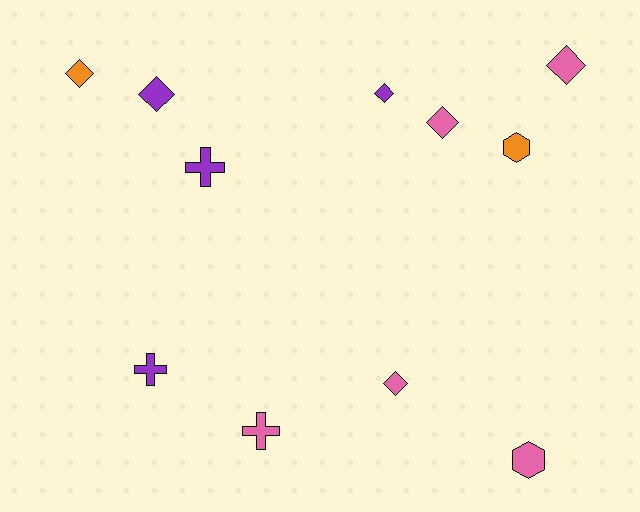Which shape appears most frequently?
Diamond, with 6 objects.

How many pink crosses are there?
There is 1 pink cross.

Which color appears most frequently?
Pink, with 5 objects.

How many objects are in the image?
There are 11 objects.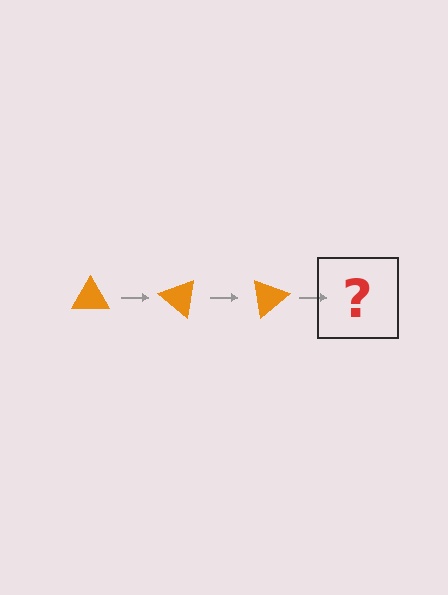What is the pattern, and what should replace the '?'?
The pattern is that the triangle rotates 40 degrees each step. The '?' should be an orange triangle rotated 120 degrees.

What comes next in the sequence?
The next element should be an orange triangle rotated 120 degrees.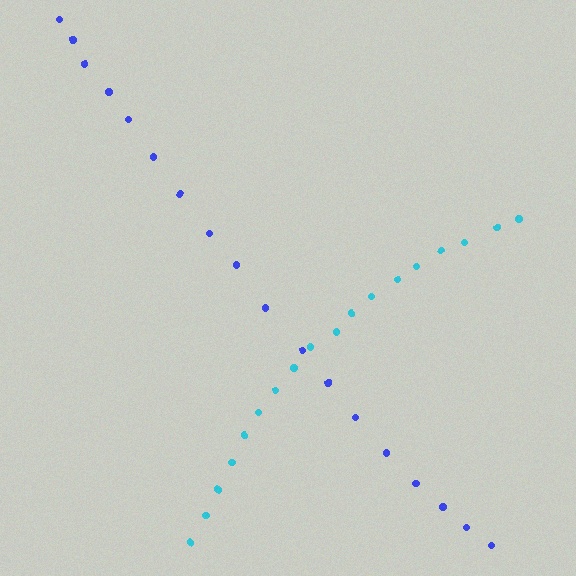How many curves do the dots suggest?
There are 2 distinct paths.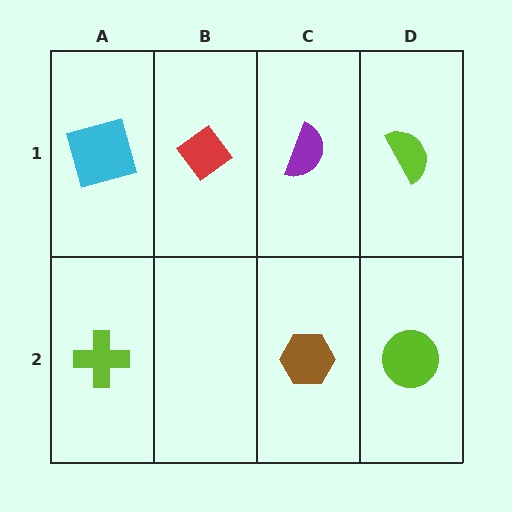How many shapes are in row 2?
3 shapes.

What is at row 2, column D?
A lime circle.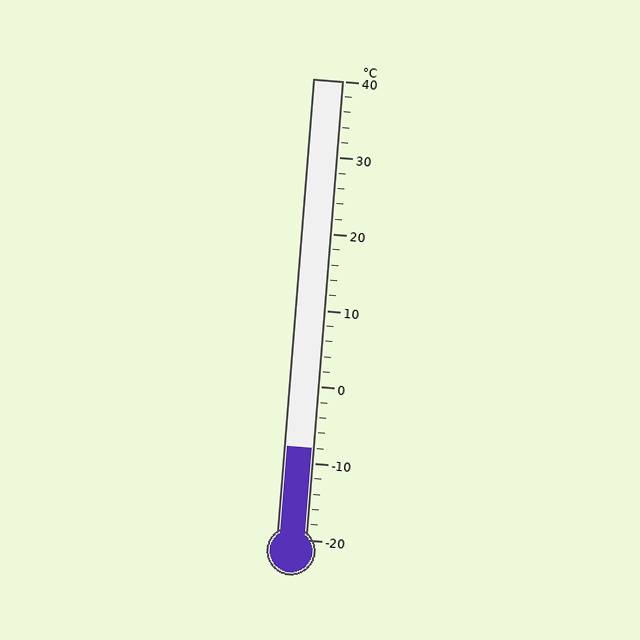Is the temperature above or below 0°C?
The temperature is below 0°C.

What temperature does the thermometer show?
The thermometer shows approximately -8°C.